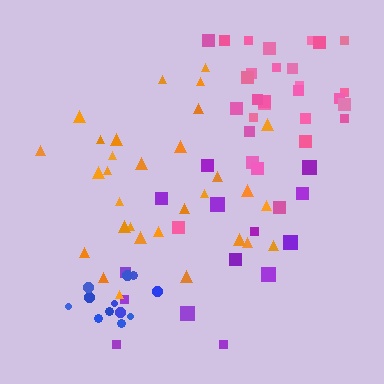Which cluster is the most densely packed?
Blue.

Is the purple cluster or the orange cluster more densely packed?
Orange.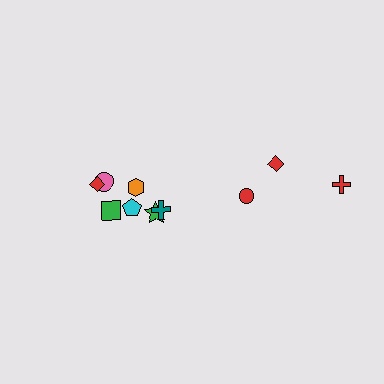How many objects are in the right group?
There are 3 objects.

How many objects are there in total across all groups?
There are 10 objects.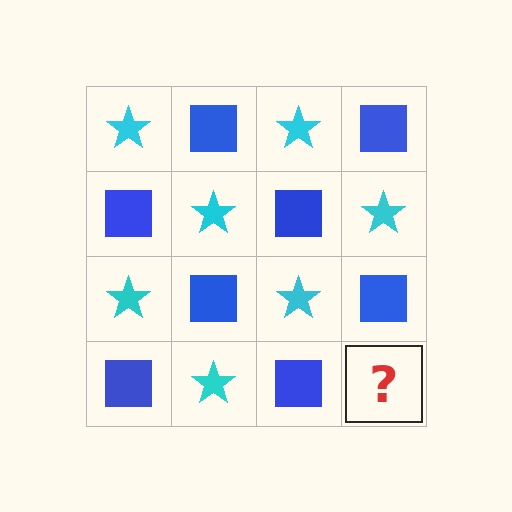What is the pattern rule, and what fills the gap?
The rule is that it alternates cyan star and blue square in a checkerboard pattern. The gap should be filled with a cyan star.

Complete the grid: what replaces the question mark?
The question mark should be replaced with a cyan star.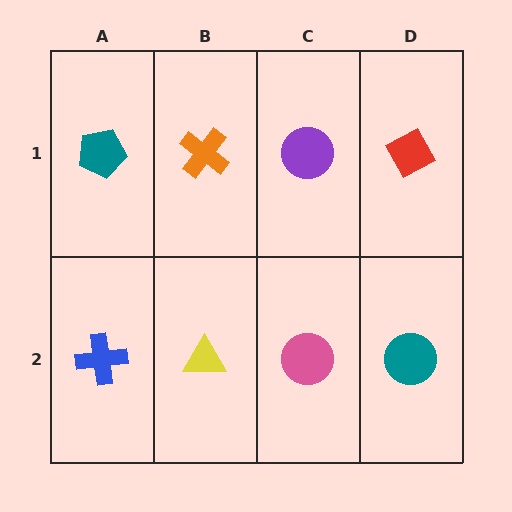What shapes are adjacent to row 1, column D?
A teal circle (row 2, column D), a purple circle (row 1, column C).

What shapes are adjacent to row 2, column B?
An orange cross (row 1, column B), a blue cross (row 2, column A), a pink circle (row 2, column C).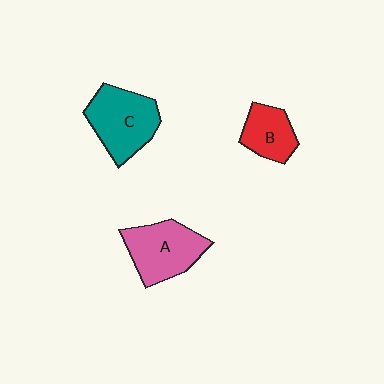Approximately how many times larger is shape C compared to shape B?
Approximately 1.6 times.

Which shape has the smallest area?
Shape B (red).